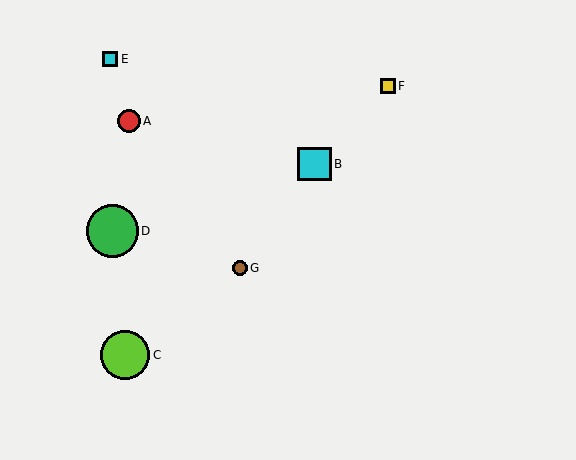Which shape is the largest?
The green circle (labeled D) is the largest.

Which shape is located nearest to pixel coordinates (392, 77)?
The yellow square (labeled F) at (388, 86) is nearest to that location.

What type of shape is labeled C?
Shape C is a lime circle.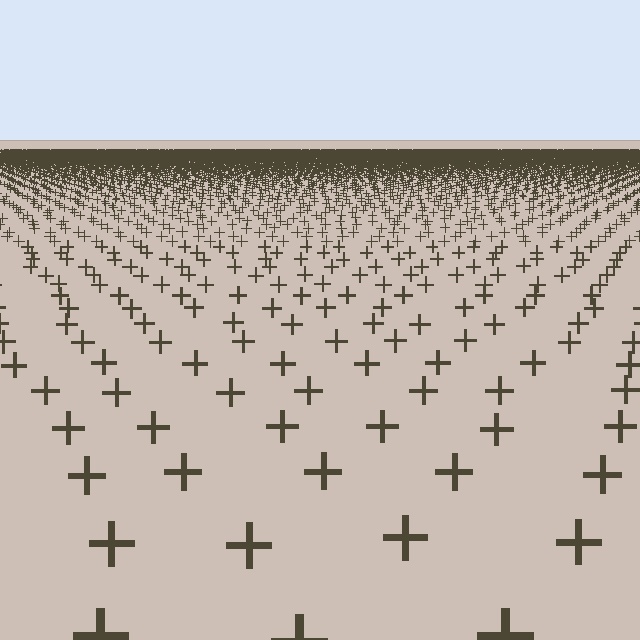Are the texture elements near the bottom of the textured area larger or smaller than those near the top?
Larger. Near the bottom, elements are closer to the viewer and appear at a bigger on-screen size.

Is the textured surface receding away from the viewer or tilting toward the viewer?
The surface is receding away from the viewer. Texture elements get smaller and denser toward the top.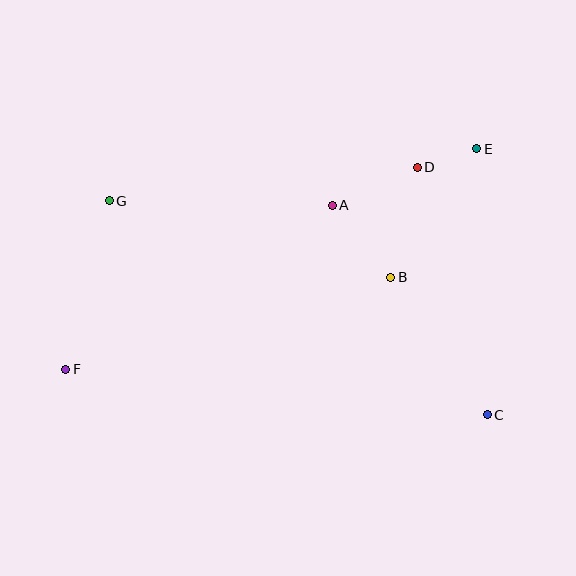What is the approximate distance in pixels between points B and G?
The distance between B and G is approximately 292 pixels.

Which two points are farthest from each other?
Points E and F are farthest from each other.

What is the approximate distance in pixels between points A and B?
The distance between A and B is approximately 93 pixels.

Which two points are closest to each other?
Points D and E are closest to each other.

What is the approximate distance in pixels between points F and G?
The distance between F and G is approximately 174 pixels.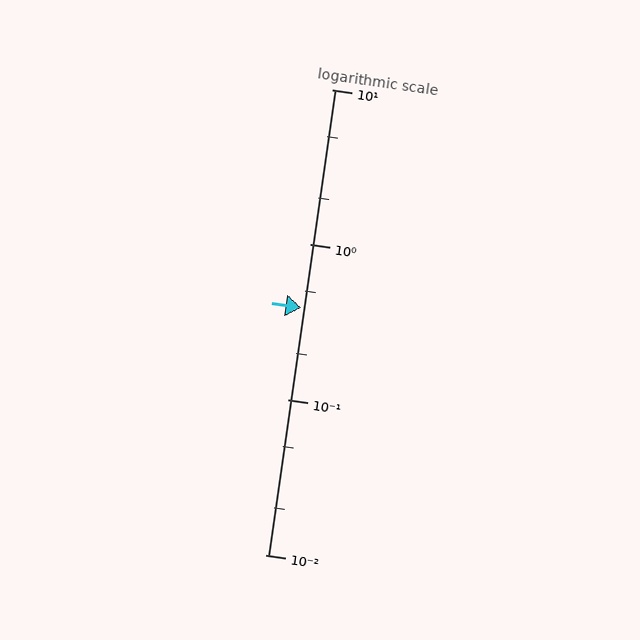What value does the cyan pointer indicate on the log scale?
The pointer indicates approximately 0.39.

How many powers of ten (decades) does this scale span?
The scale spans 3 decades, from 0.01 to 10.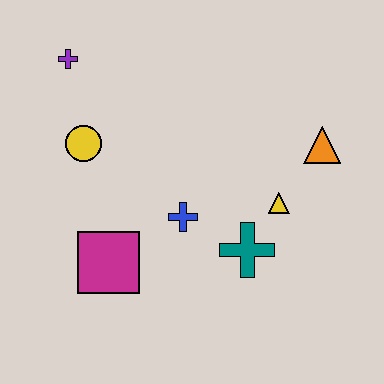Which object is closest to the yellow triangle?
The teal cross is closest to the yellow triangle.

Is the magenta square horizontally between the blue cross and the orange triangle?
No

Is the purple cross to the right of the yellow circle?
No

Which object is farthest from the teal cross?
The purple cross is farthest from the teal cross.